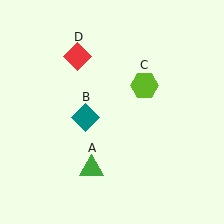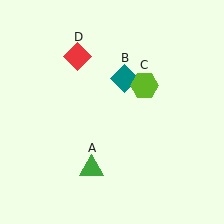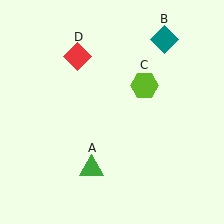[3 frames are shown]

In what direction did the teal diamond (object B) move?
The teal diamond (object B) moved up and to the right.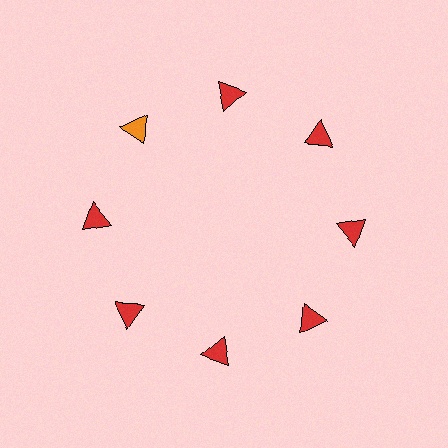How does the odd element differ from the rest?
It has a different color: orange instead of red.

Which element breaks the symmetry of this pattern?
The orange triangle at roughly the 10 o'clock position breaks the symmetry. All other shapes are red triangles.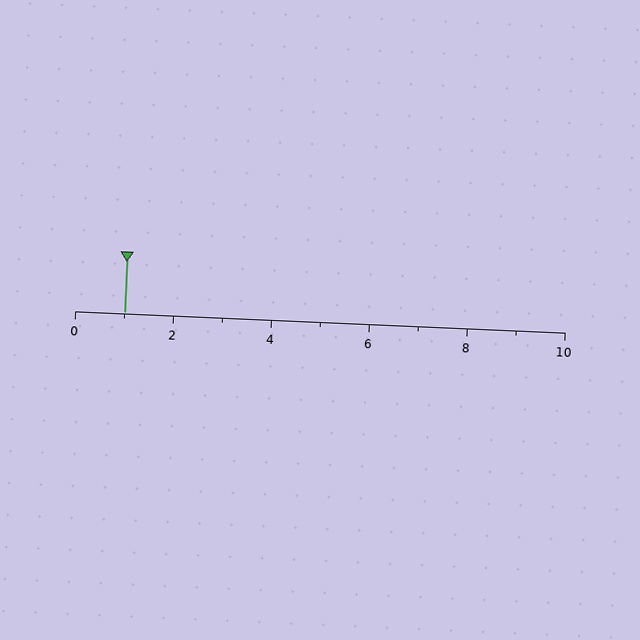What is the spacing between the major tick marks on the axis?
The major ticks are spaced 2 apart.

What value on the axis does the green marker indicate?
The marker indicates approximately 1.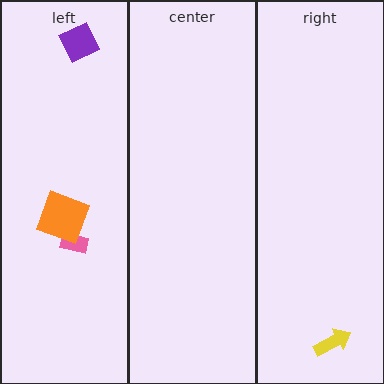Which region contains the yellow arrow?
The right region.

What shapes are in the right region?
The yellow arrow.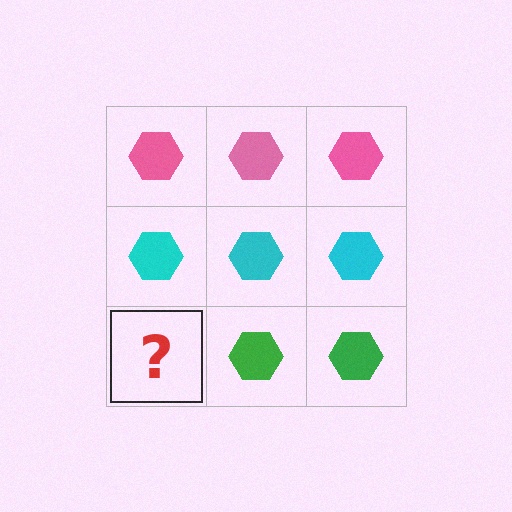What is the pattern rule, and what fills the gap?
The rule is that each row has a consistent color. The gap should be filled with a green hexagon.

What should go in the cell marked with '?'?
The missing cell should contain a green hexagon.